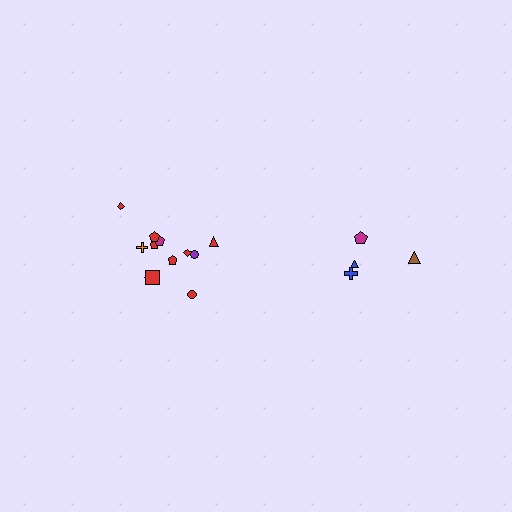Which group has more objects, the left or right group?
The left group.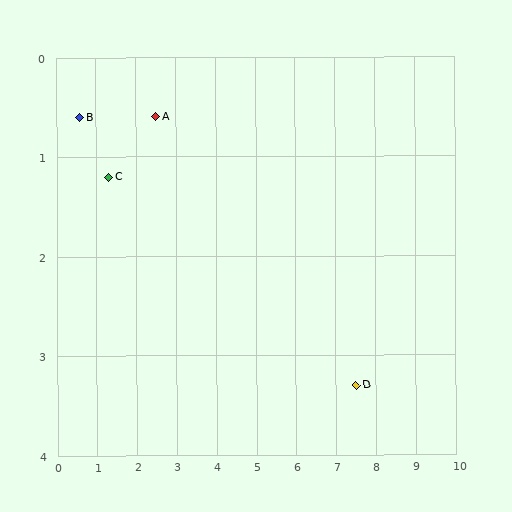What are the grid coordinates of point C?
Point C is at approximately (1.3, 1.2).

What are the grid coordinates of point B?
Point B is at approximately (0.6, 0.6).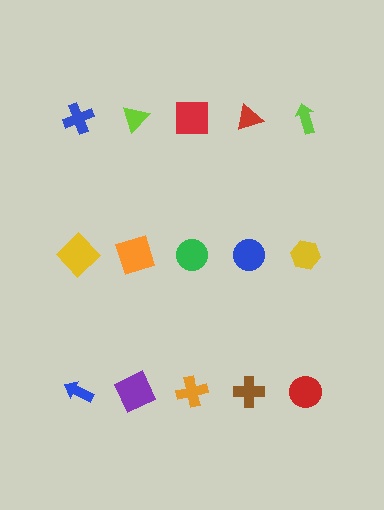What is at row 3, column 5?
A red circle.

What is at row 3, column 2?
A purple square.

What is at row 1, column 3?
A red square.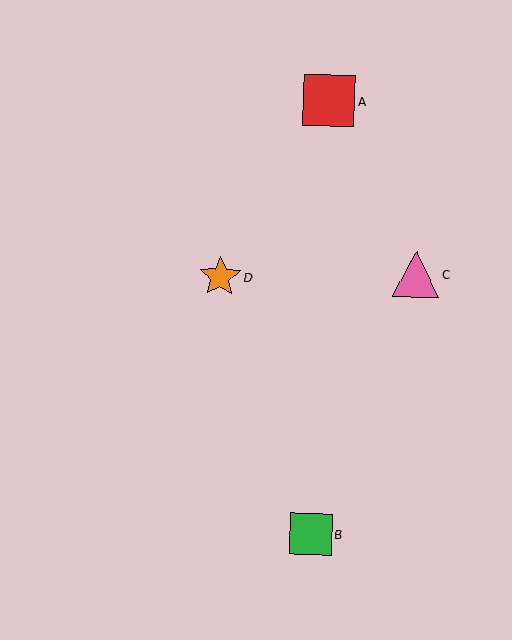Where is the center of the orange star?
The center of the orange star is at (220, 277).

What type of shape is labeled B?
Shape B is a green square.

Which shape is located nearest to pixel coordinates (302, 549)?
The green square (labeled B) at (311, 534) is nearest to that location.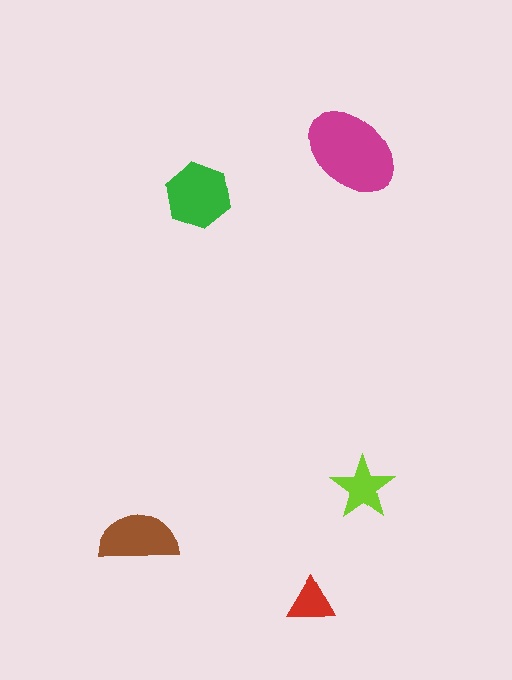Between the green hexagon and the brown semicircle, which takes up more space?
The green hexagon.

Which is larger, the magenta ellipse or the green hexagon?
The magenta ellipse.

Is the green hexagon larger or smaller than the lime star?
Larger.